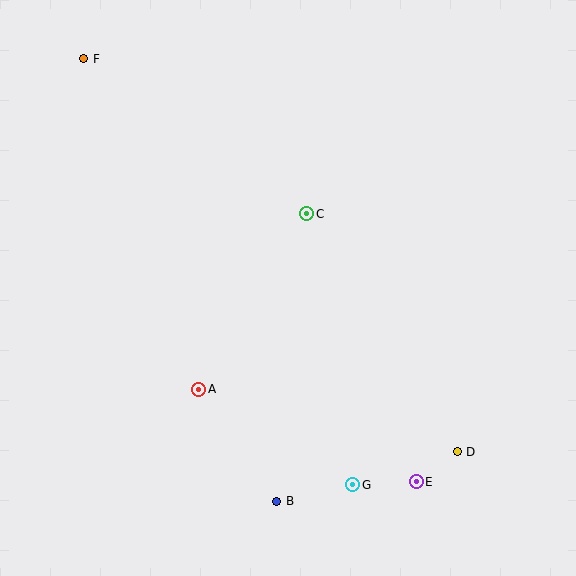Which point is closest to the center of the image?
Point C at (307, 214) is closest to the center.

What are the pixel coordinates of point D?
Point D is at (457, 452).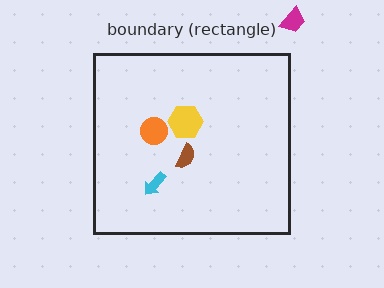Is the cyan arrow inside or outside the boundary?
Inside.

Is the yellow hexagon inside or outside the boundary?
Inside.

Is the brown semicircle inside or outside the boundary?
Inside.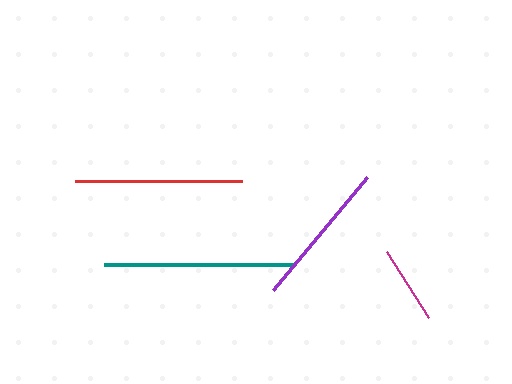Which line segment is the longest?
The teal line is the longest at approximately 191 pixels.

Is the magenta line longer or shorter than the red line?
The red line is longer than the magenta line.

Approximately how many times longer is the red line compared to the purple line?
The red line is approximately 1.1 times the length of the purple line.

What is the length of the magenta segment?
The magenta segment is approximately 78 pixels long.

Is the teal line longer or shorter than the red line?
The teal line is longer than the red line.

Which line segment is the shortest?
The magenta line is the shortest at approximately 78 pixels.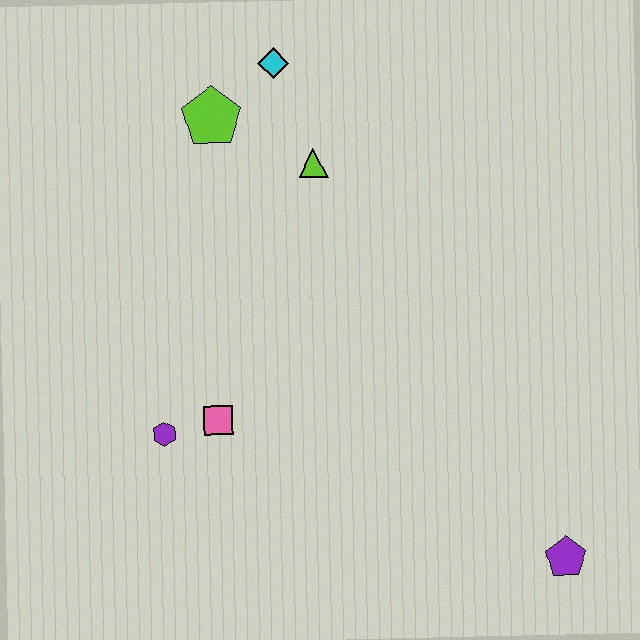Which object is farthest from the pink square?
The purple pentagon is farthest from the pink square.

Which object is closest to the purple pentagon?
The pink square is closest to the purple pentagon.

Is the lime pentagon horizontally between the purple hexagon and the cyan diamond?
Yes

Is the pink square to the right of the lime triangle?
No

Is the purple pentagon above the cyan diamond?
No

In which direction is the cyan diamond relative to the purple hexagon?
The cyan diamond is above the purple hexagon.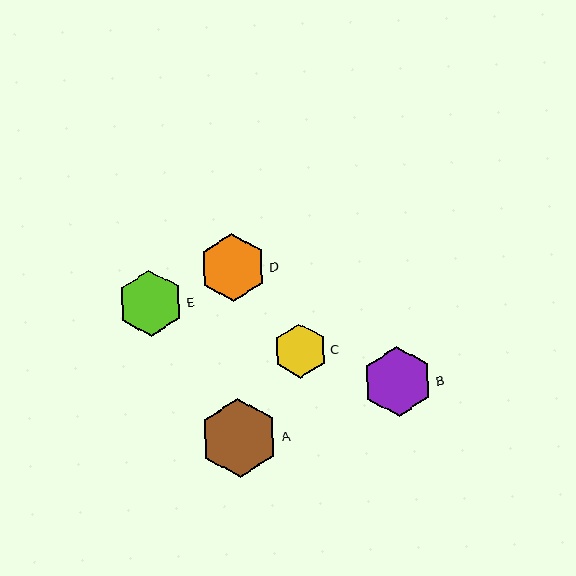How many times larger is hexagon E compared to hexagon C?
Hexagon E is approximately 1.2 times the size of hexagon C.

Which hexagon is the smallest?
Hexagon C is the smallest with a size of approximately 54 pixels.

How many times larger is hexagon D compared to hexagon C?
Hexagon D is approximately 1.3 times the size of hexagon C.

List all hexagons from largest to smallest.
From largest to smallest: A, B, D, E, C.